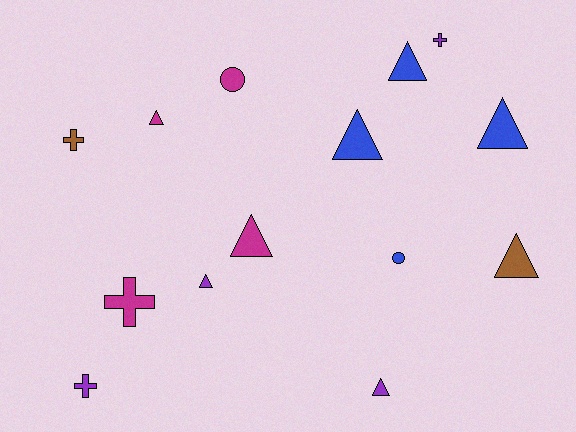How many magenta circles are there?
There is 1 magenta circle.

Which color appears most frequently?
Purple, with 4 objects.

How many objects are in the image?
There are 14 objects.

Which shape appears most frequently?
Triangle, with 8 objects.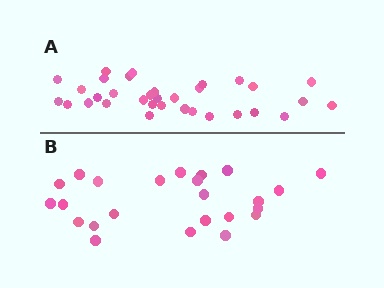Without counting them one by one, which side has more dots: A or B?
Region A (the top region) has more dots.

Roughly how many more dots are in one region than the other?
Region A has roughly 8 or so more dots than region B.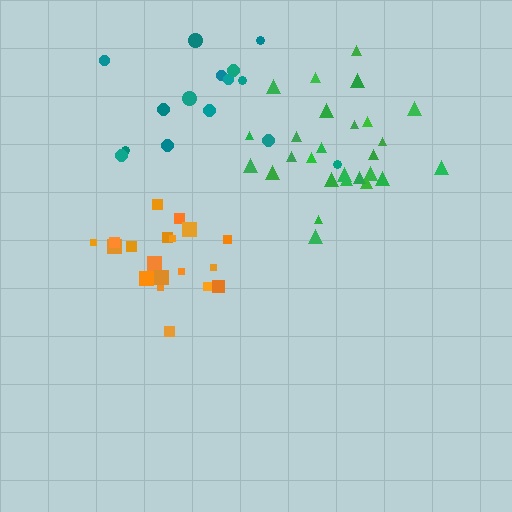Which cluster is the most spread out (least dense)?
Teal.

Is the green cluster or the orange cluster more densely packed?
Green.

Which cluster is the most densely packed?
Green.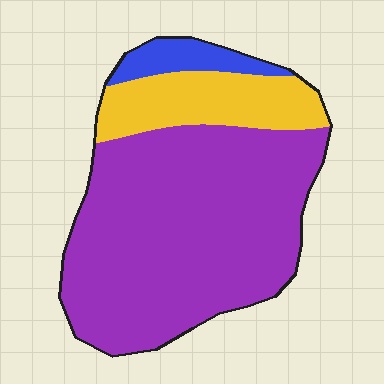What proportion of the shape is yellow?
Yellow takes up less than a quarter of the shape.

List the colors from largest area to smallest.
From largest to smallest: purple, yellow, blue.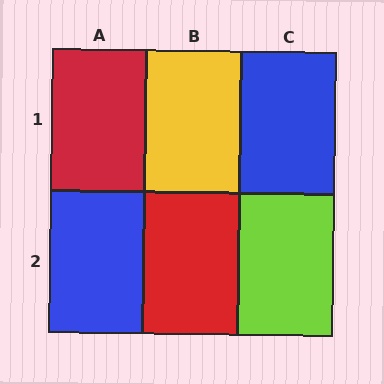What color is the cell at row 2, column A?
Blue.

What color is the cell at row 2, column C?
Lime.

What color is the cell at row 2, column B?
Red.